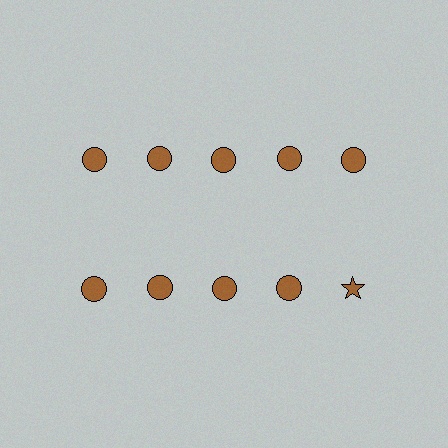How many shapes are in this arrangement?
There are 10 shapes arranged in a grid pattern.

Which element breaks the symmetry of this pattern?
The brown star in the second row, rightmost column breaks the symmetry. All other shapes are brown circles.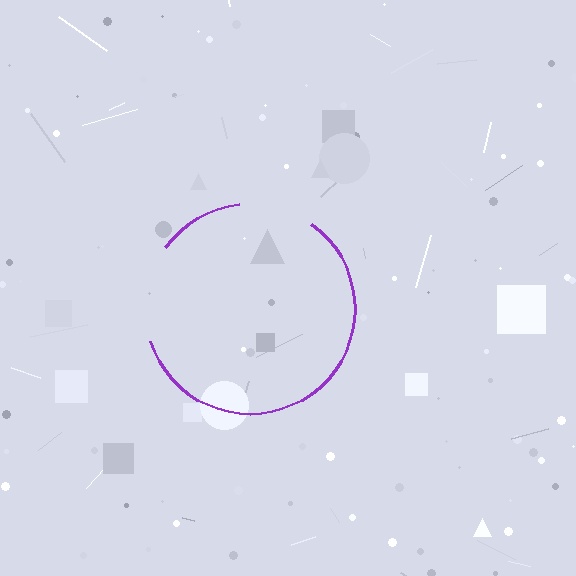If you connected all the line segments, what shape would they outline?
They would outline a circle.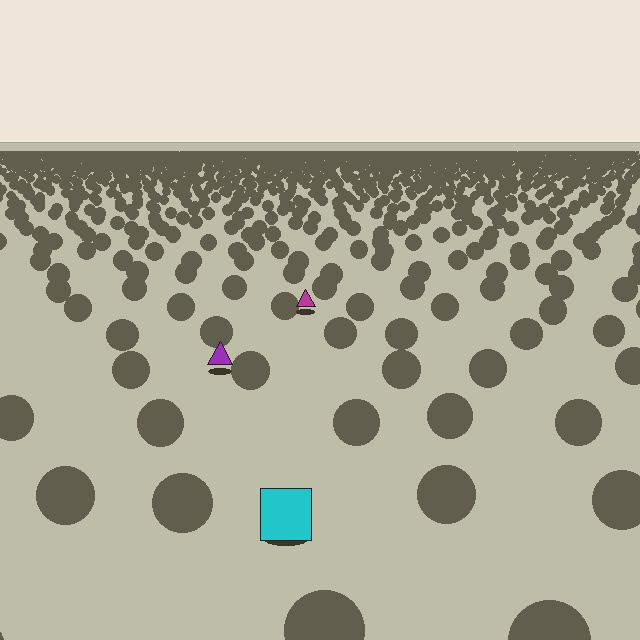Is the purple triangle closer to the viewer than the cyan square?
No. The cyan square is closer — you can tell from the texture gradient: the ground texture is coarser near it.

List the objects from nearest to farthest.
From nearest to farthest: the cyan square, the purple triangle, the magenta triangle.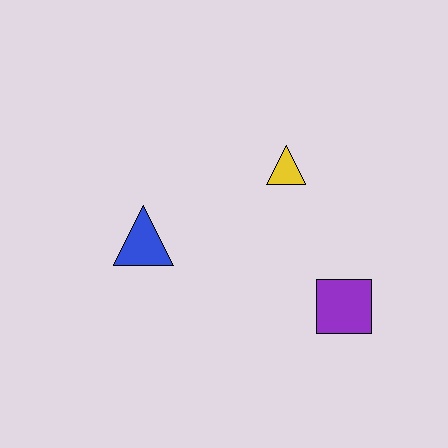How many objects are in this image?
There are 3 objects.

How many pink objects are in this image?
There are no pink objects.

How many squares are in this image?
There is 1 square.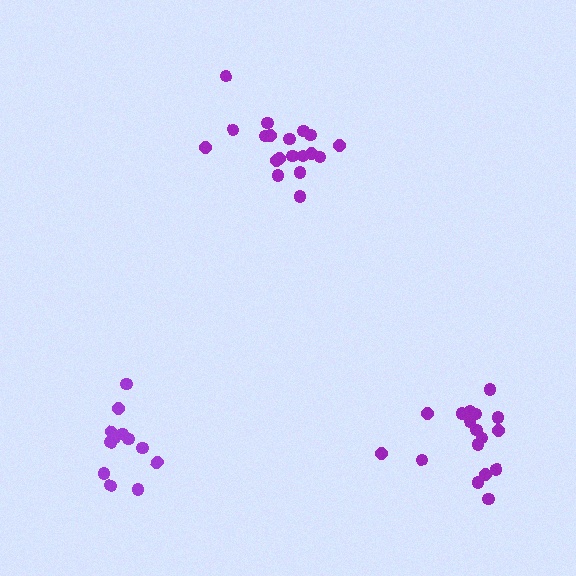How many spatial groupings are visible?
There are 3 spatial groupings.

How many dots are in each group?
Group 1: 19 dots, Group 2: 13 dots, Group 3: 17 dots (49 total).